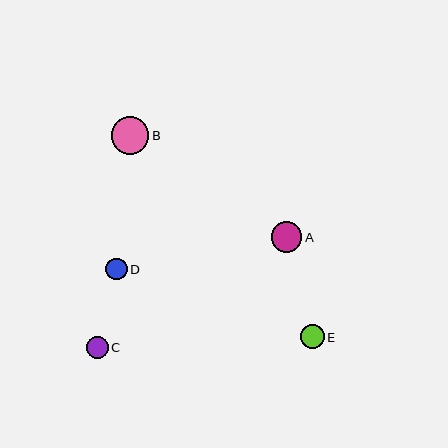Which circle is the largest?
Circle B is the largest with a size of approximately 38 pixels.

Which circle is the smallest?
Circle C is the smallest with a size of approximately 22 pixels.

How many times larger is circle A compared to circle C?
Circle A is approximately 1.4 times the size of circle C.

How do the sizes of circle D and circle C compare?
Circle D and circle C are approximately the same size.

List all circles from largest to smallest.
From largest to smallest: B, A, E, D, C.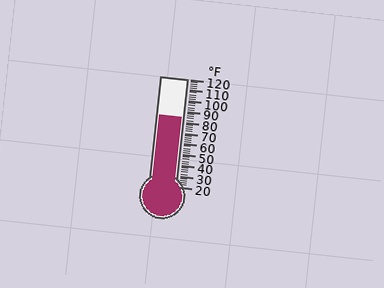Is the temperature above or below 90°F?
The temperature is below 90°F.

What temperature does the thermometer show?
The thermometer shows approximately 84°F.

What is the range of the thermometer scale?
The thermometer scale ranges from 20°F to 120°F.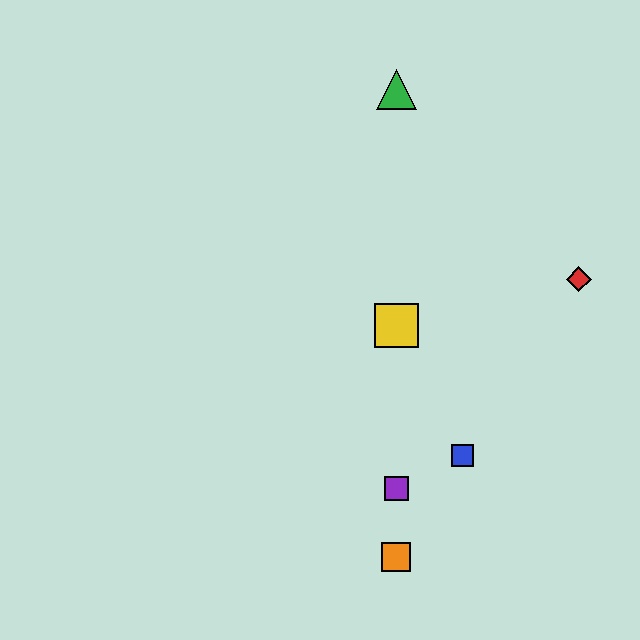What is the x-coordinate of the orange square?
The orange square is at x≈396.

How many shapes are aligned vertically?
4 shapes (the green triangle, the yellow square, the purple square, the orange square) are aligned vertically.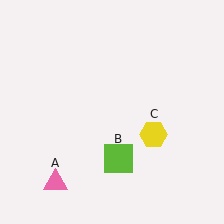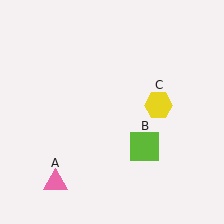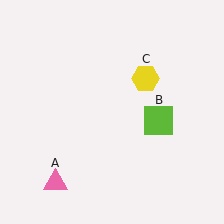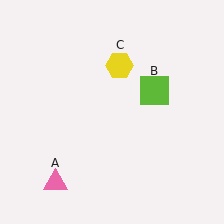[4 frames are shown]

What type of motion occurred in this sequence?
The lime square (object B), yellow hexagon (object C) rotated counterclockwise around the center of the scene.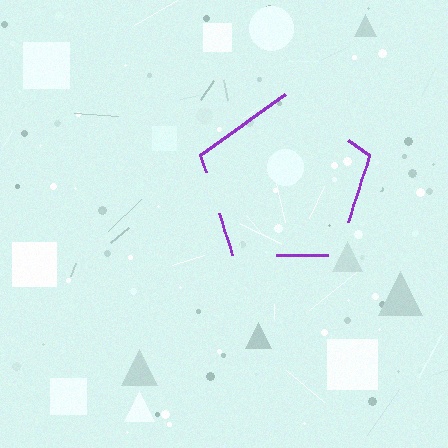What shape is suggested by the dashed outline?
The dashed outline suggests a pentagon.